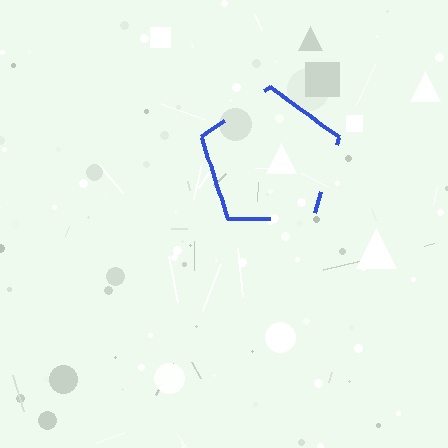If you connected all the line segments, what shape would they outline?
They would outline a pentagon.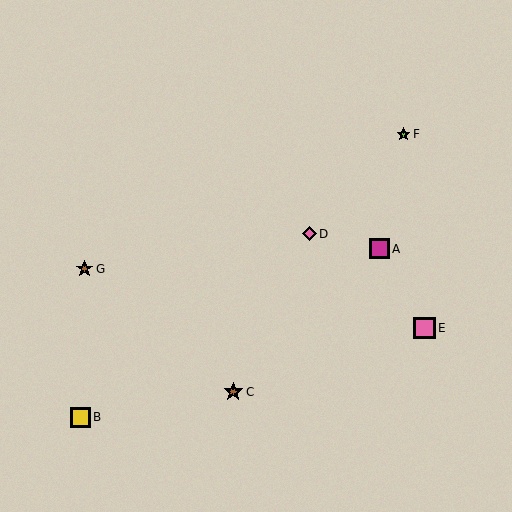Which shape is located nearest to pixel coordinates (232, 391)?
The brown star (labeled C) at (233, 392) is nearest to that location.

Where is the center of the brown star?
The center of the brown star is at (85, 269).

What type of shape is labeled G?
Shape G is a brown star.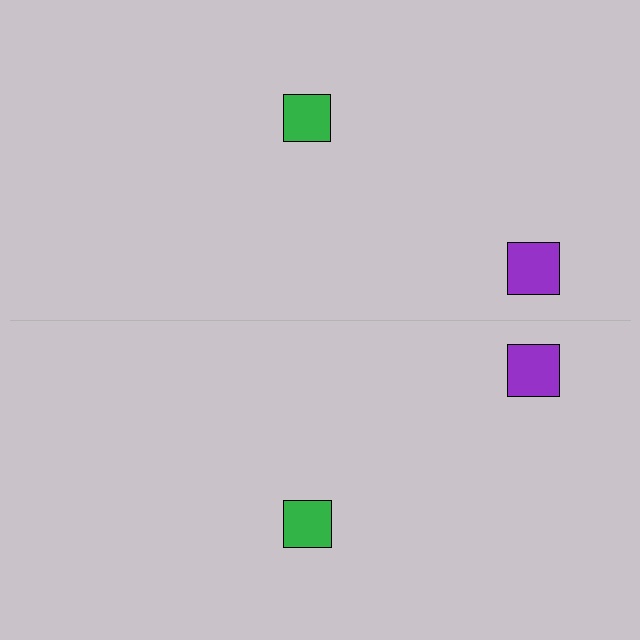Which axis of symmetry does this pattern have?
The pattern has a horizontal axis of symmetry running through the center of the image.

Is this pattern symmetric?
Yes, this pattern has bilateral (reflection) symmetry.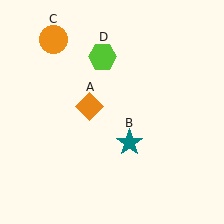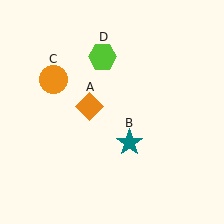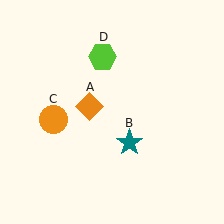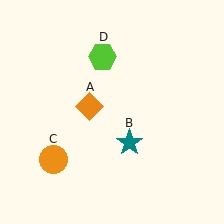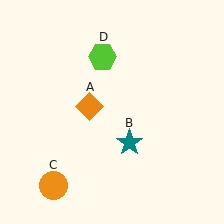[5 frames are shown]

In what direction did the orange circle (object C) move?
The orange circle (object C) moved down.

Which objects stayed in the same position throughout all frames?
Orange diamond (object A) and teal star (object B) and lime hexagon (object D) remained stationary.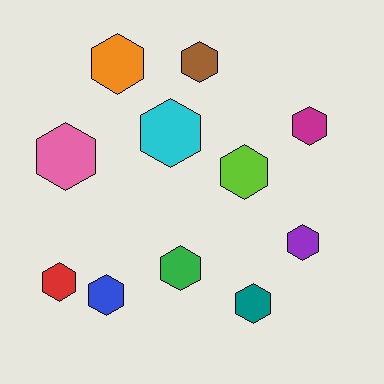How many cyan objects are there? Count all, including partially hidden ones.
There is 1 cyan object.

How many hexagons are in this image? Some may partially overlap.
There are 11 hexagons.